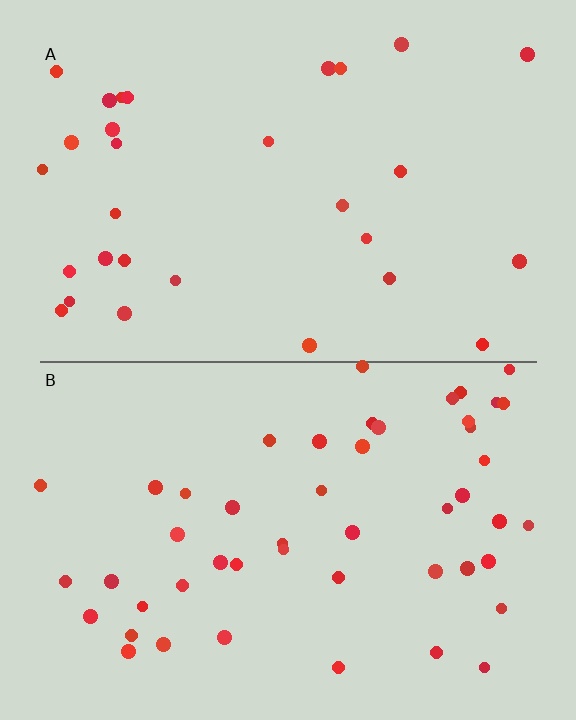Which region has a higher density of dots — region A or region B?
B (the bottom).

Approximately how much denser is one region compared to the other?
Approximately 1.7× — region B over region A.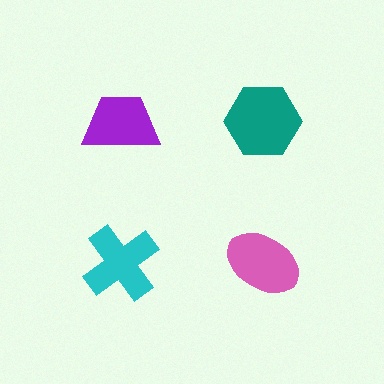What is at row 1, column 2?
A teal hexagon.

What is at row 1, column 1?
A purple trapezoid.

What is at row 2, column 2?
A pink ellipse.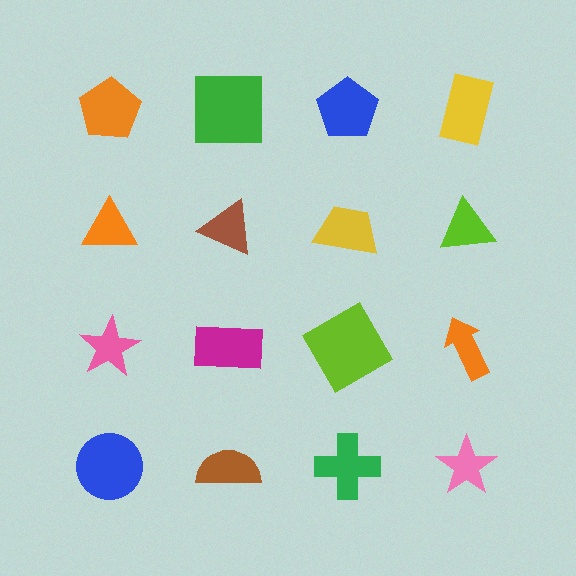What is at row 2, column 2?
A brown triangle.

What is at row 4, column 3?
A green cross.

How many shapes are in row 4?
4 shapes.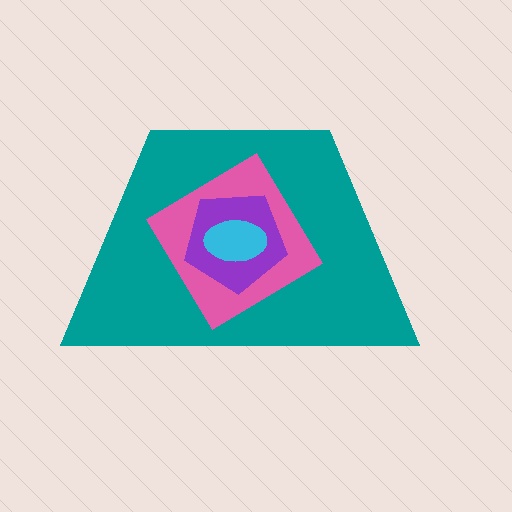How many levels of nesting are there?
4.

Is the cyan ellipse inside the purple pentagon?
Yes.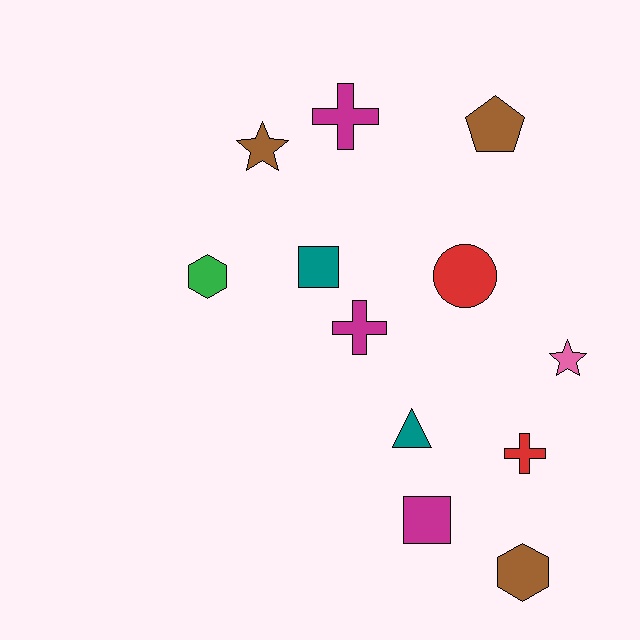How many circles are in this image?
There is 1 circle.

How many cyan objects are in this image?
There are no cyan objects.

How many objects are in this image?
There are 12 objects.